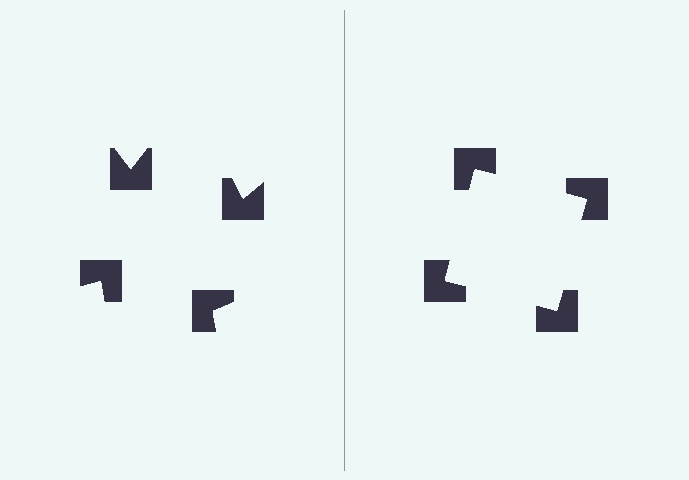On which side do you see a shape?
An illusory square appears on the right side. On the left side the wedge cuts are rotated, so no coherent shape forms.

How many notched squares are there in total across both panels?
8 — 4 on each side.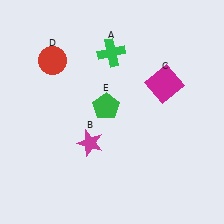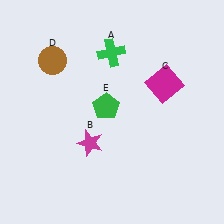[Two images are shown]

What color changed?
The circle (D) changed from red in Image 1 to brown in Image 2.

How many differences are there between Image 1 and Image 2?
There is 1 difference between the two images.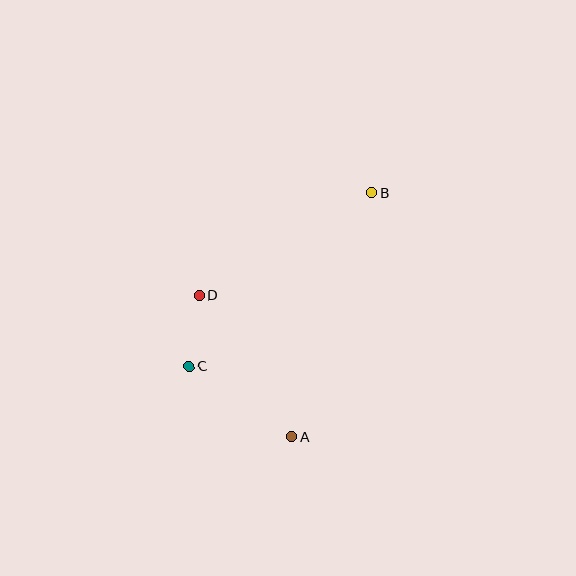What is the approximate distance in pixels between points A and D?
The distance between A and D is approximately 169 pixels.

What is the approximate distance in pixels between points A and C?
The distance between A and C is approximately 124 pixels.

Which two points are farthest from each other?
Points A and B are farthest from each other.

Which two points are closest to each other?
Points C and D are closest to each other.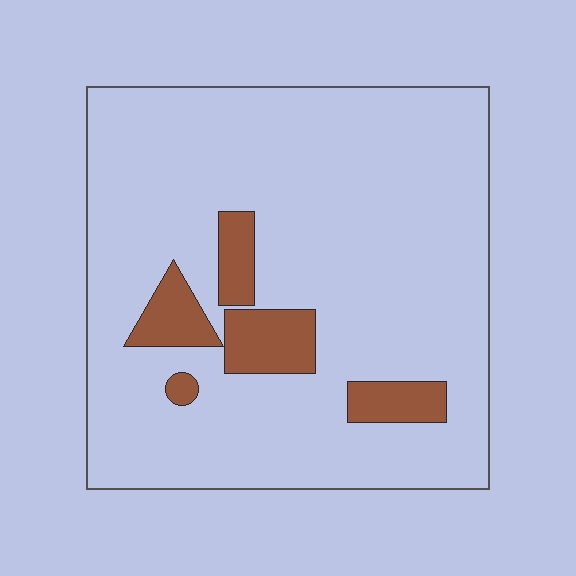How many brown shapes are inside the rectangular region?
5.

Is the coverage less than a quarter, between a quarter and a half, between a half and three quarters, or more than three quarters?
Less than a quarter.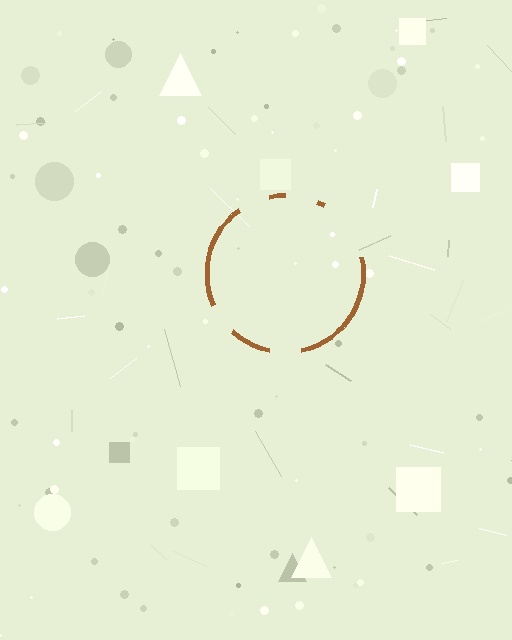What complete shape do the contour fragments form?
The contour fragments form a circle.